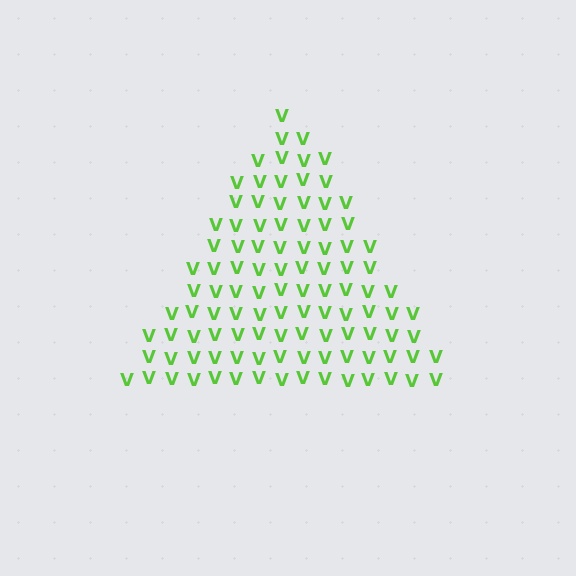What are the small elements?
The small elements are letter V's.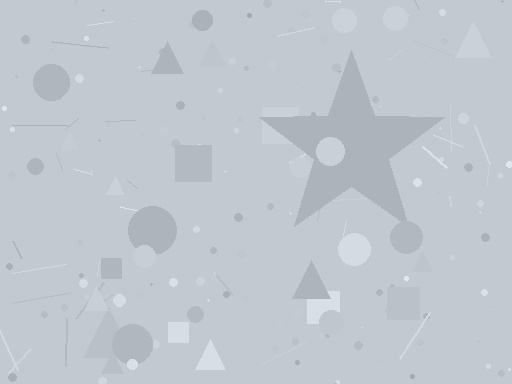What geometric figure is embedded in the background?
A star is embedded in the background.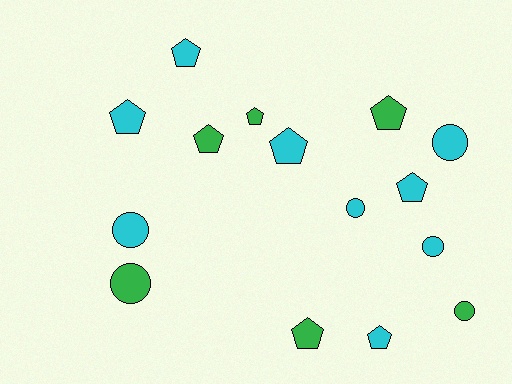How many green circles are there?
There are 2 green circles.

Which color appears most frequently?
Cyan, with 9 objects.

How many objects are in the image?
There are 15 objects.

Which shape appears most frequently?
Pentagon, with 9 objects.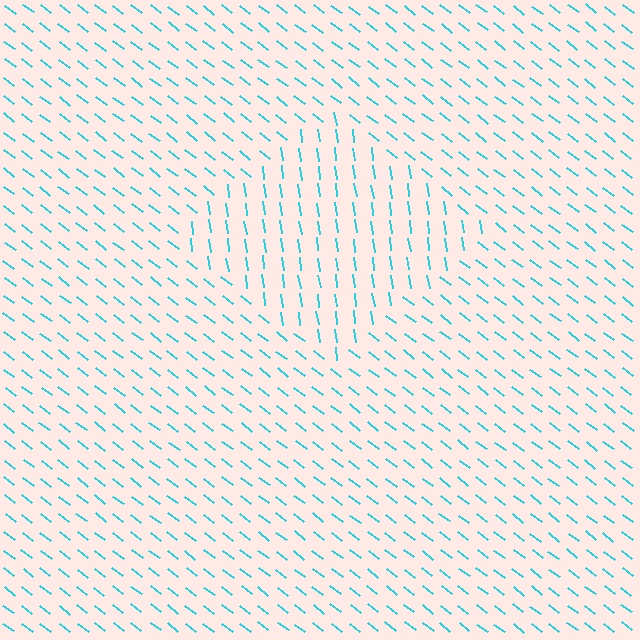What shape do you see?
I see a diamond.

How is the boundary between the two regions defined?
The boundary is defined purely by a change in line orientation (approximately 45 degrees difference). All lines are the same color and thickness.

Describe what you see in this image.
The image is filled with small cyan line segments. A diamond region in the image has lines oriented differently from the surrounding lines, creating a visible texture boundary.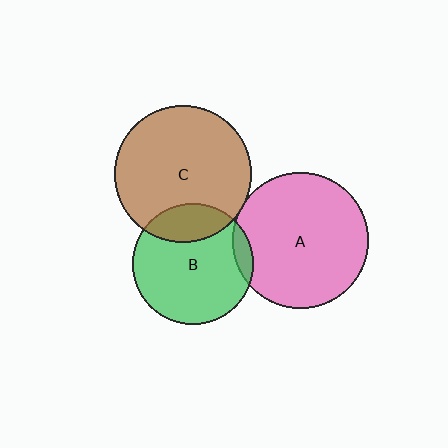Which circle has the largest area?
Circle C (brown).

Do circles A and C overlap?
Yes.